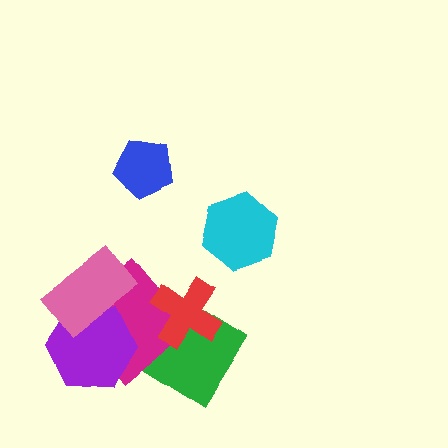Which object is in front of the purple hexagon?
The pink rectangle is in front of the purple hexagon.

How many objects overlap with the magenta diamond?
4 objects overlap with the magenta diamond.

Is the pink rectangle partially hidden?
No, no other shape covers it.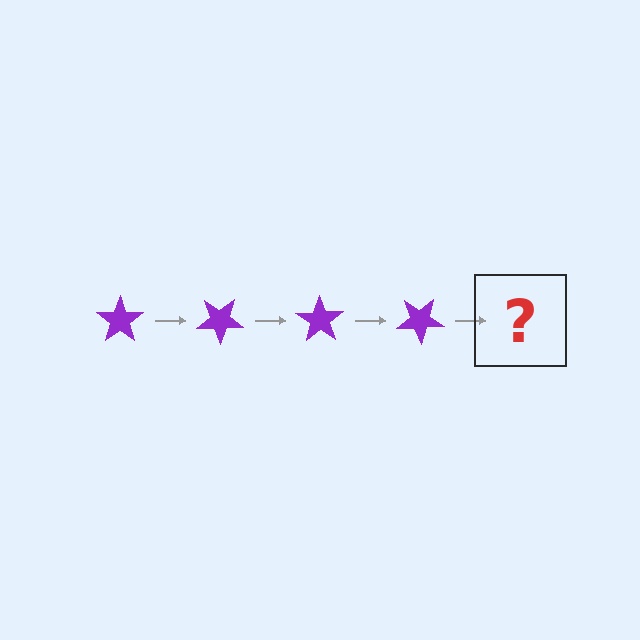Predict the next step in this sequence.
The next step is a purple star rotated 140 degrees.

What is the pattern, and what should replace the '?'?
The pattern is that the star rotates 35 degrees each step. The '?' should be a purple star rotated 140 degrees.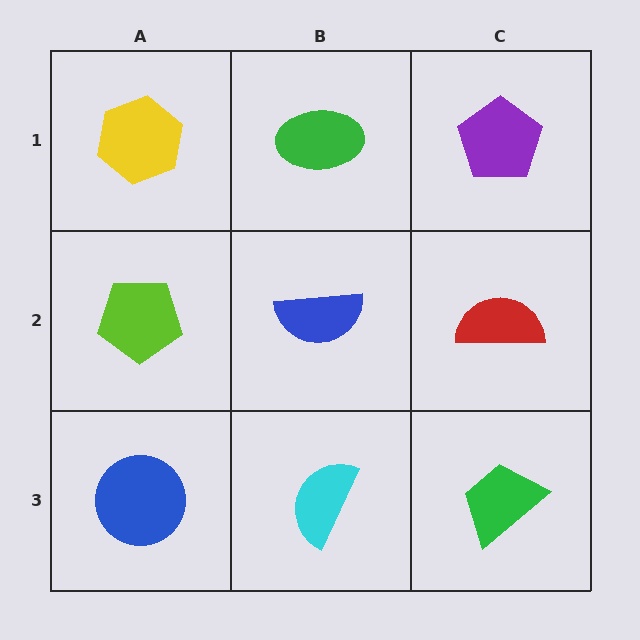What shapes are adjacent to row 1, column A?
A lime pentagon (row 2, column A), a green ellipse (row 1, column B).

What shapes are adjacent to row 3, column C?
A red semicircle (row 2, column C), a cyan semicircle (row 3, column B).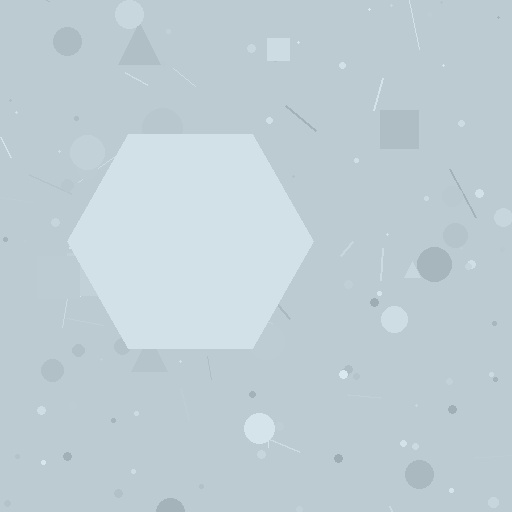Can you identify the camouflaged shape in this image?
The camouflaged shape is a hexagon.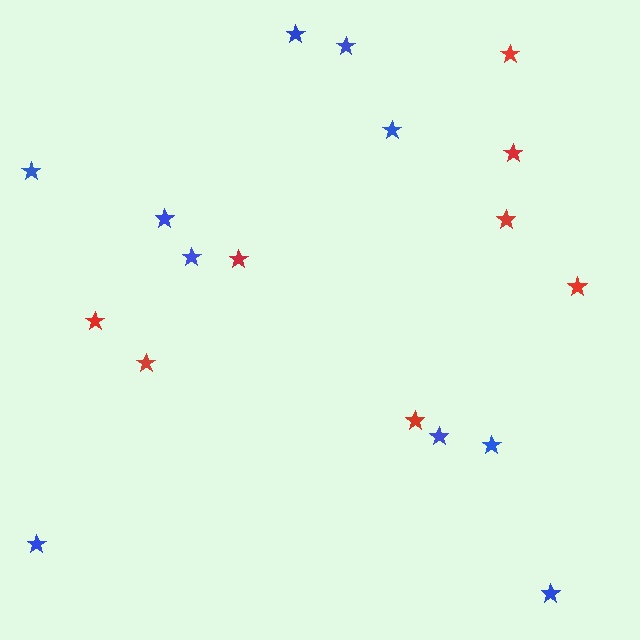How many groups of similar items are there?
There are 2 groups: one group of red stars (8) and one group of blue stars (10).